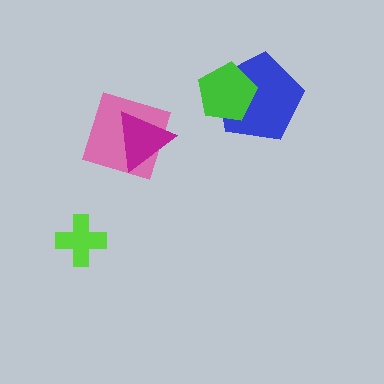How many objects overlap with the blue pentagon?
1 object overlaps with the blue pentagon.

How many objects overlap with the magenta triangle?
1 object overlaps with the magenta triangle.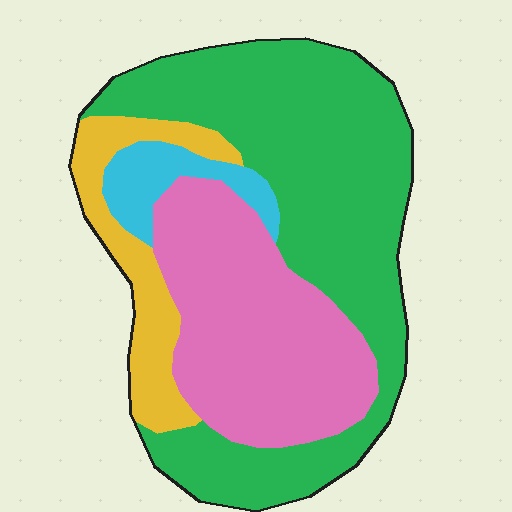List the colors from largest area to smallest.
From largest to smallest: green, pink, yellow, cyan.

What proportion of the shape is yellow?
Yellow covers 13% of the shape.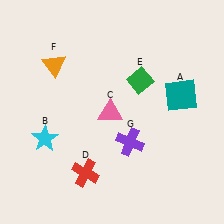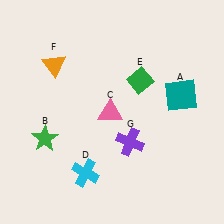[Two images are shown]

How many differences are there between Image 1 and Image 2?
There are 2 differences between the two images.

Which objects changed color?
B changed from cyan to green. D changed from red to cyan.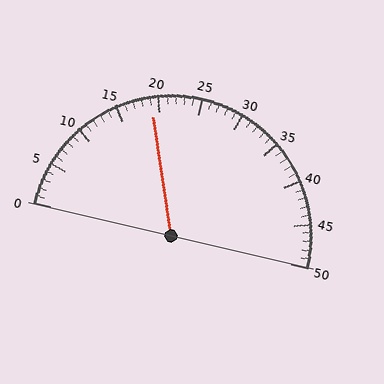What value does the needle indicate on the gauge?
The needle indicates approximately 19.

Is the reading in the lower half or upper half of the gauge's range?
The reading is in the lower half of the range (0 to 50).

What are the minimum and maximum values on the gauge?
The gauge ranges from 0 to 50.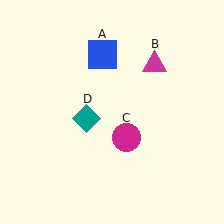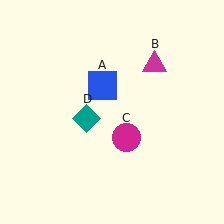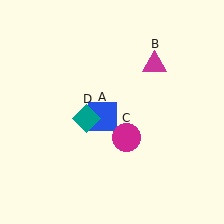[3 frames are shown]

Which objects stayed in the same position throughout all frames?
Magenta triangle (object B) and magenta circle (object C) and teal diamond (object D) remained stationary.